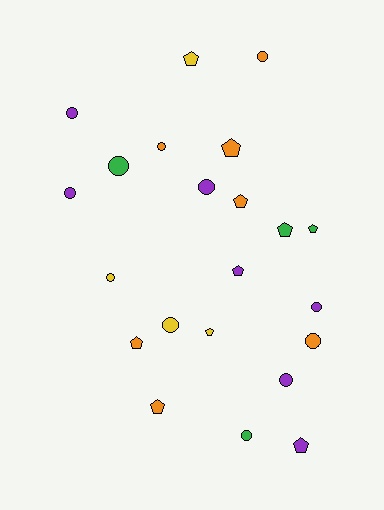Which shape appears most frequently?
Circle, with 12 objects.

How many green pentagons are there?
There are 2 green pentagons.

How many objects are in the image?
There are 22 objects.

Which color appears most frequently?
Purple, with 7 objects.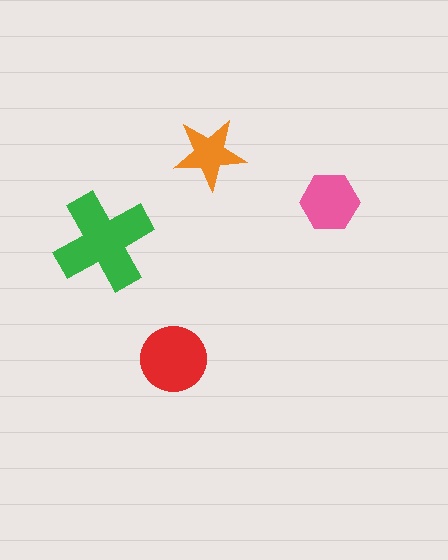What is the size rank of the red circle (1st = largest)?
2nd.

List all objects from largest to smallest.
The green cross, the red circle, the pink hexagon, the orange star.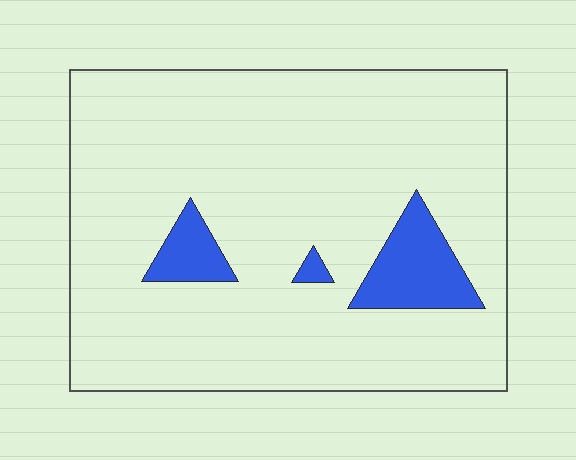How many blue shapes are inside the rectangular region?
3.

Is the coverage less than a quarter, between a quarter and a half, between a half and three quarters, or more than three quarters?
Less than a quarter.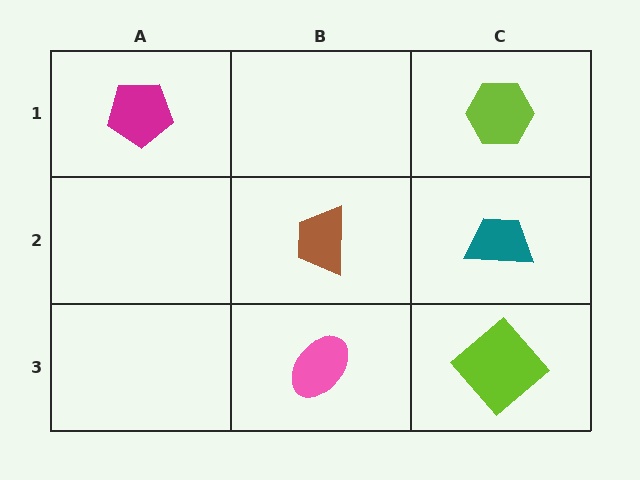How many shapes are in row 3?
2 shapes.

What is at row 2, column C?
A teal trapezoid.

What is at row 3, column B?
A pink ellipse.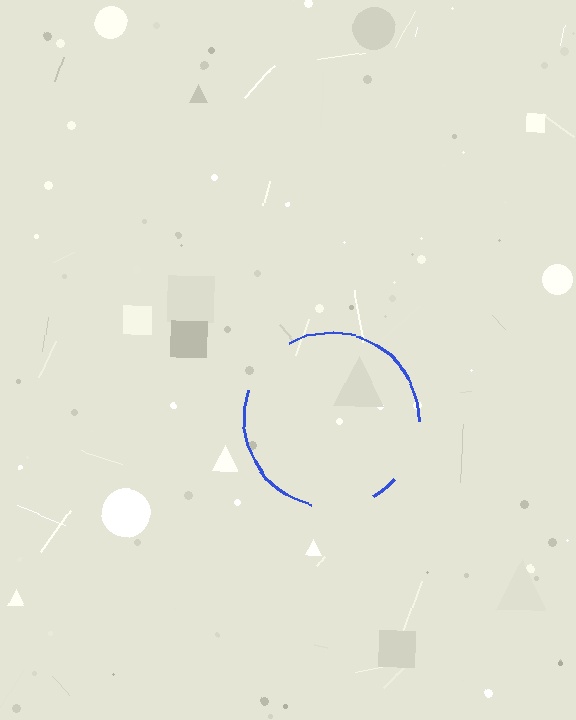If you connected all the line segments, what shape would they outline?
They would outline a circle.